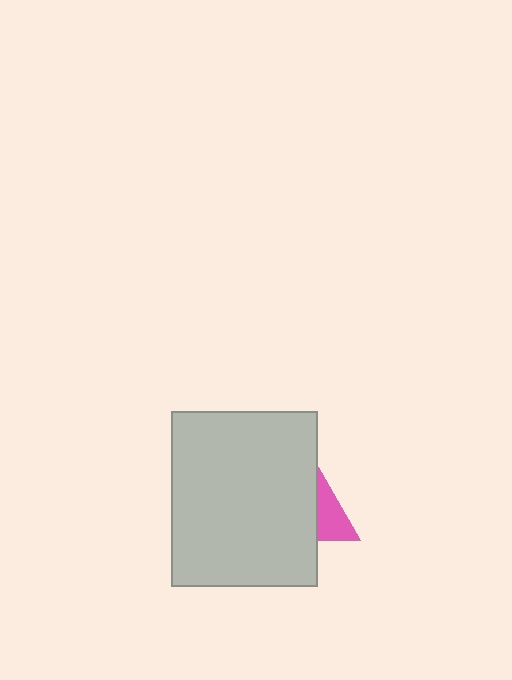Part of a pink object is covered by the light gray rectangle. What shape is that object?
It is a triangle.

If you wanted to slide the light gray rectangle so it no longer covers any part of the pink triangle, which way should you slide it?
Slide it left — that is the most direct way to separate the two shapes.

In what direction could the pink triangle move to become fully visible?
The pink triangle could move right. That would shift it out from behind the light gray rectangle entirely.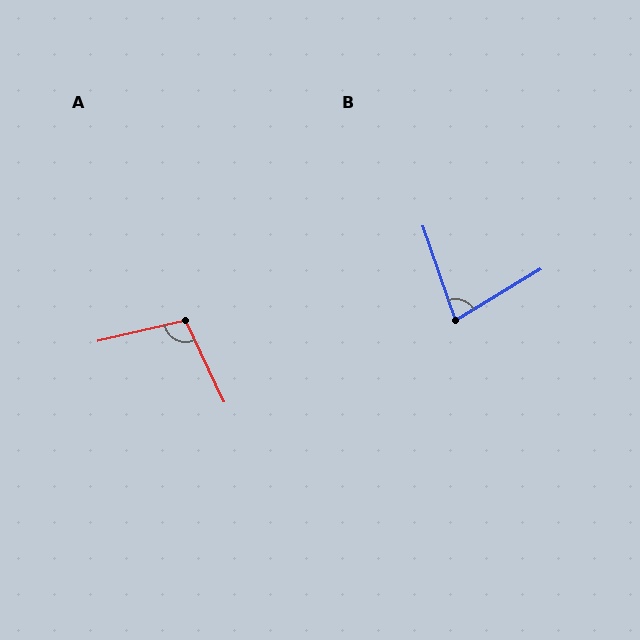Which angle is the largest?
A, at approximately 102 degrees.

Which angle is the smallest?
B, at approximately 78 degrees.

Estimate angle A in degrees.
Approximately 102 degrees.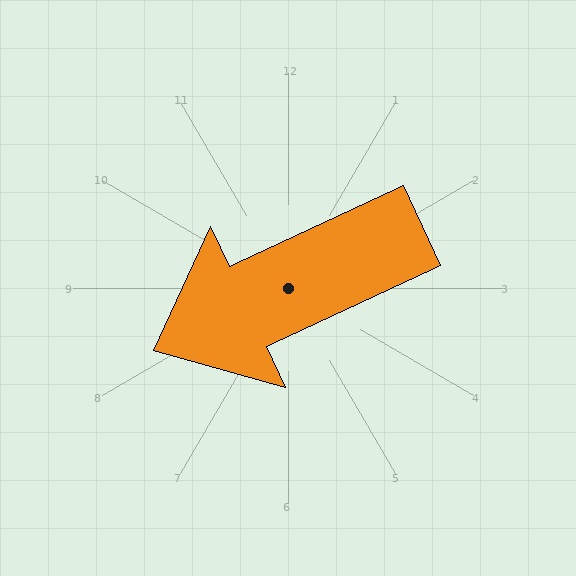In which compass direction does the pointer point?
Southwest.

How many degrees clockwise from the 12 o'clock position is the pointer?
Approximately 245 degrees.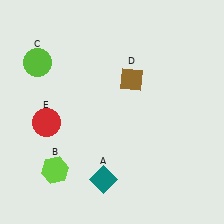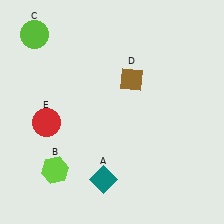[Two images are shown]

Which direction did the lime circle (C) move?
The lime circle (C) moved up.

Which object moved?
The lime circle (C) moved up.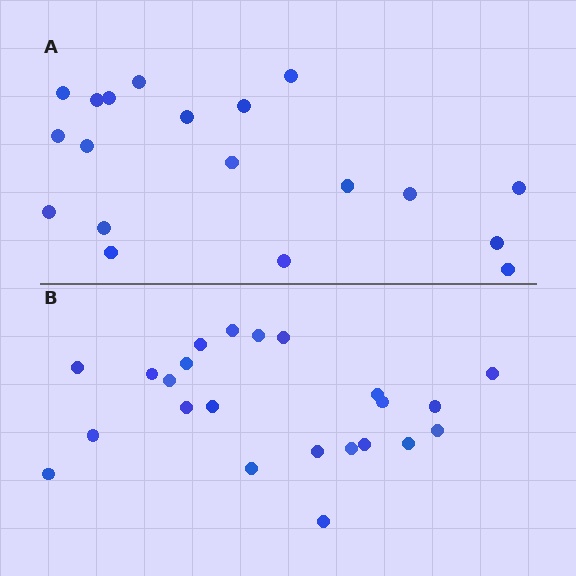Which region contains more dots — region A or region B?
Region B (the bottom region) has more dots.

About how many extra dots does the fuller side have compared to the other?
Region B has about 4 more dots than region A.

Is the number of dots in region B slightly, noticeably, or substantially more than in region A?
Region B has only slightly more — the two regions are fairly close. The ratio is roughly 1.2 to 1.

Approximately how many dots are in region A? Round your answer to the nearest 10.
About 20 dots. (The exact count is 19, which rounds to 20.)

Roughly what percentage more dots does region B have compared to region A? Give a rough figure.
About 20% more.